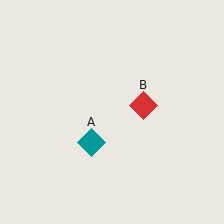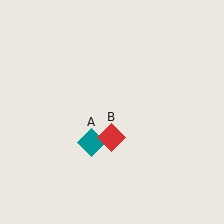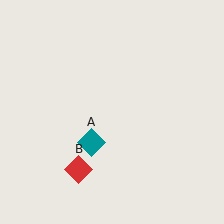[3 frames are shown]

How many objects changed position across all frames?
1 object changed position: red diamond (object B).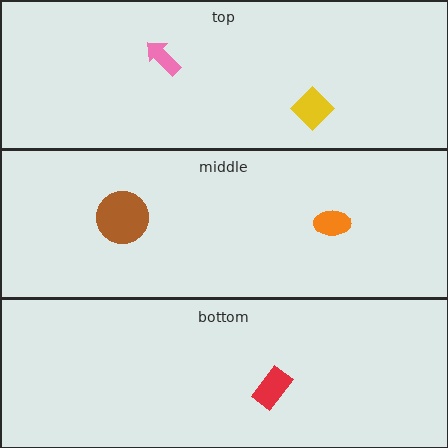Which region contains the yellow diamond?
The top region.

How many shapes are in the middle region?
2.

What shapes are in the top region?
The pink arrow, the yellow diamond.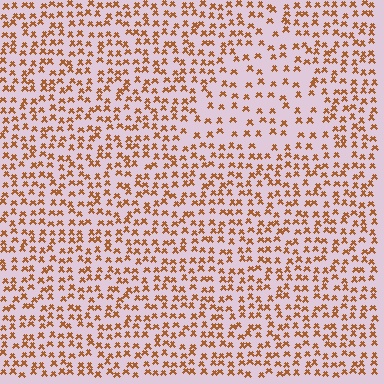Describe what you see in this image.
The image contains small brown elements arranged at two different densities. A triangle-shaped region is visible where the elements are less densely packed than the surrounding area.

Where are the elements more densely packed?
The elements are more densely packed outside the triangle boundary.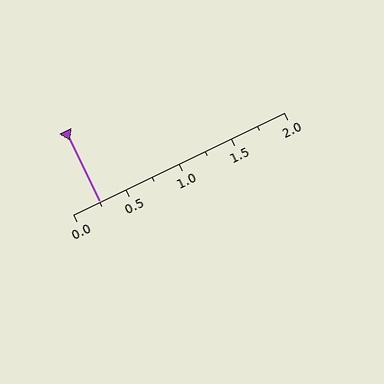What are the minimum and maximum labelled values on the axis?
The axis runs from 0.0 to 2.0.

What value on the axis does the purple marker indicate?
The marker indicates approximately 0.25.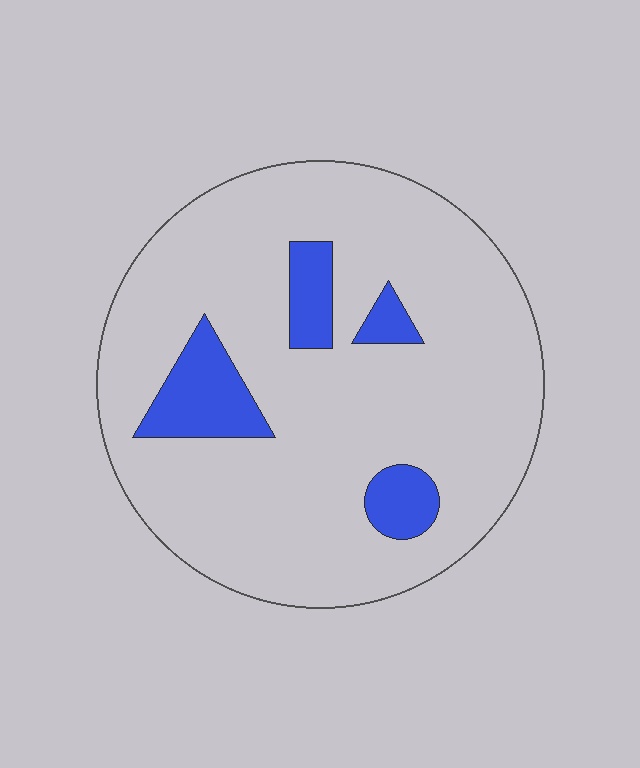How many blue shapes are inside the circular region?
4.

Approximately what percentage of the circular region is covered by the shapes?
Approximately 15%.